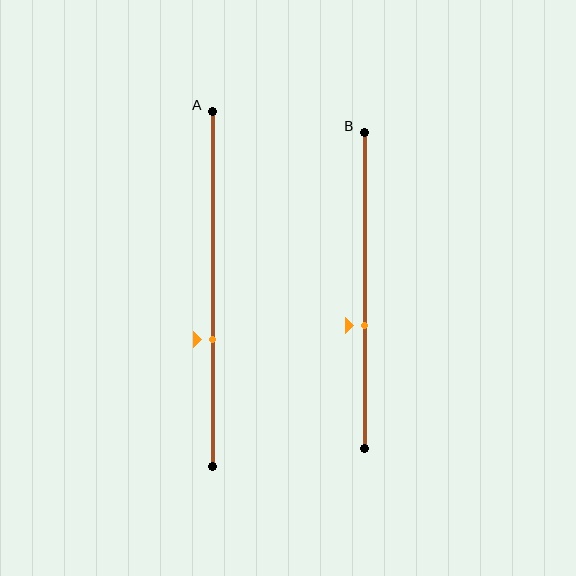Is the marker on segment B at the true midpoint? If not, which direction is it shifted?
No, the marker on segment B is shifted downward by about 11% of the segment length.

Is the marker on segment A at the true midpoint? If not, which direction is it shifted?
No, the marker on segment A is shifted downward by about 14% of the segment length.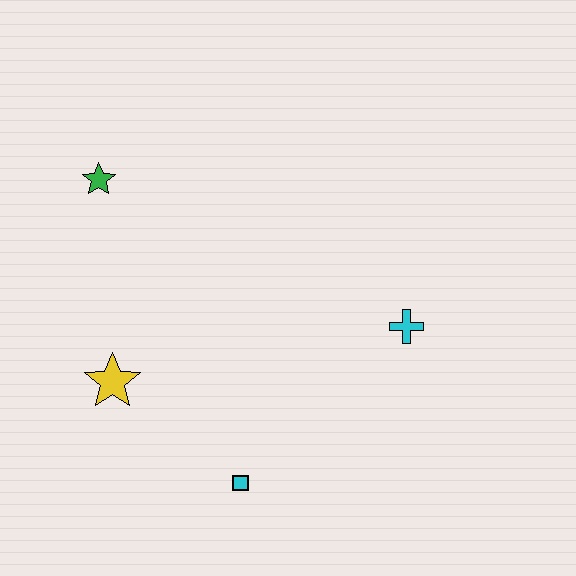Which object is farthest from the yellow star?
The cyan cross is farthest from the yellow star.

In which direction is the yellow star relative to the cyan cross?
The yellow star is to the left of the cyan cross.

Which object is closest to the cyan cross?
The cyan square is closest to the cyan cross.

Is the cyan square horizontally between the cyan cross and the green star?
Yes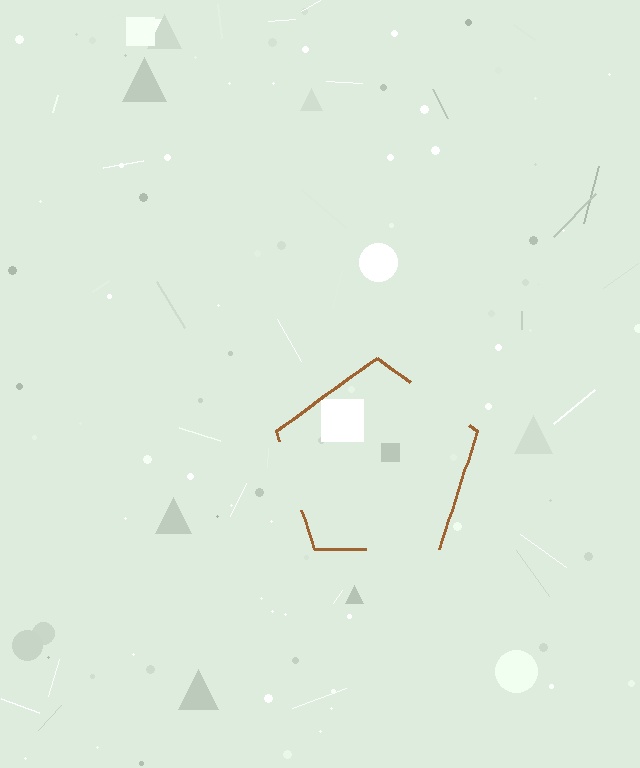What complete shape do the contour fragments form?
The contour fragments form a pentagon.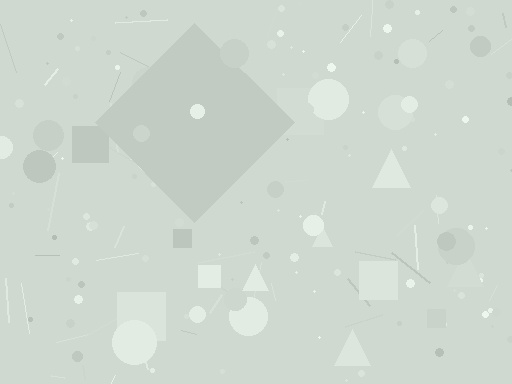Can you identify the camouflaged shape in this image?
The camouflaged shape is a diamond.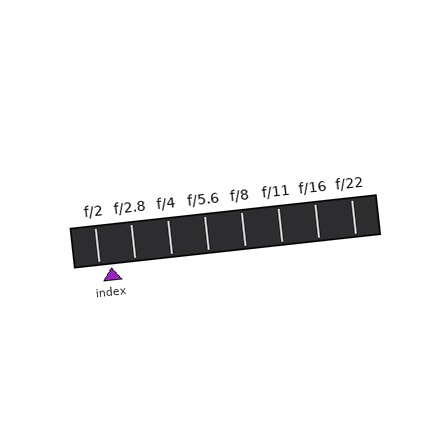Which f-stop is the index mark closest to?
The index mark is closest to f/2.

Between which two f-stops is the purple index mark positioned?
The index mark is between f/2 and f/2.8.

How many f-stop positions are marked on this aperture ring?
There are 8 f-stop positions marked.